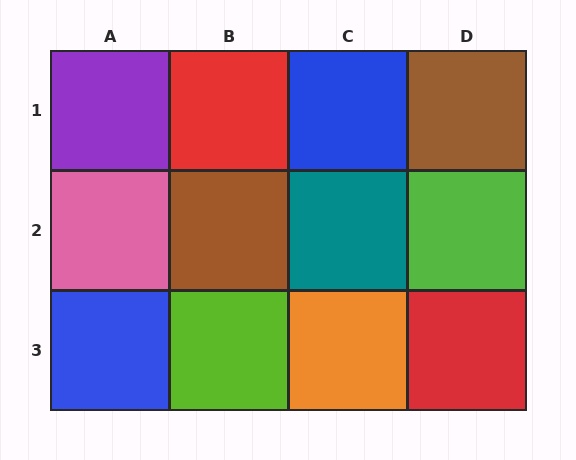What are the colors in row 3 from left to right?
Blue, lime, orange, red.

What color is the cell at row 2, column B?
Brown.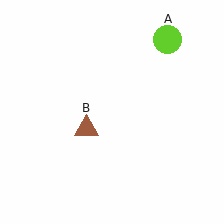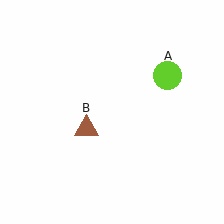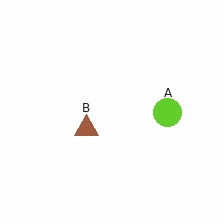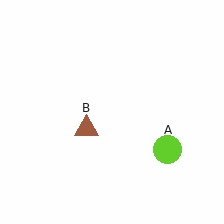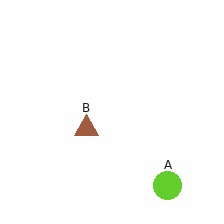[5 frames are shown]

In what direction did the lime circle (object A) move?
The lime circle (object A) moved down.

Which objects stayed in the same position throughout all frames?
Brown triangle (object B) remained stationary.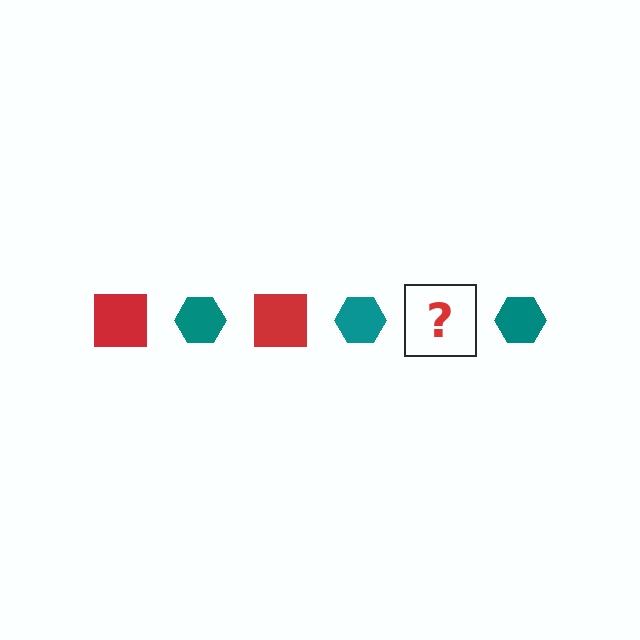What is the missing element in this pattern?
The missing element is a red square.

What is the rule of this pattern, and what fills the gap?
The rule is that the pattern alternates between red square and teal hexagon. The gap should be filled with a red square.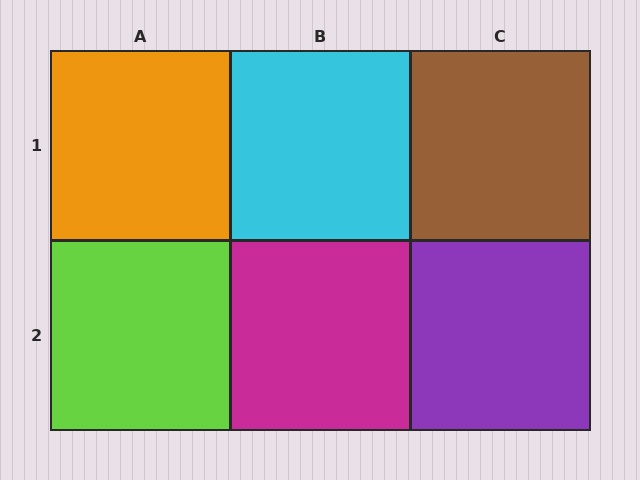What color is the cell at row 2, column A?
Lime.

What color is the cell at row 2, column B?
Magenta.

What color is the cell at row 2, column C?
Purple.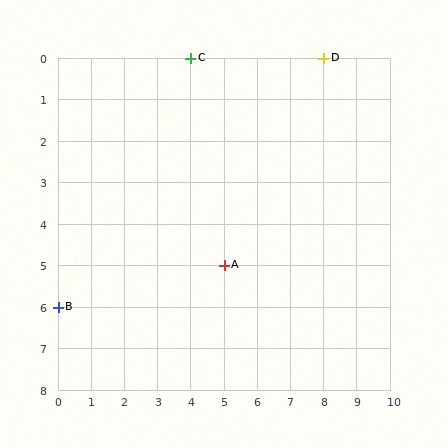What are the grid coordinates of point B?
Point B is at grid coordinates (0, 6).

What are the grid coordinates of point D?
Point D is at grid coordinates (8, 0).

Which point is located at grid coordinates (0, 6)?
Point B is at (0, 6).